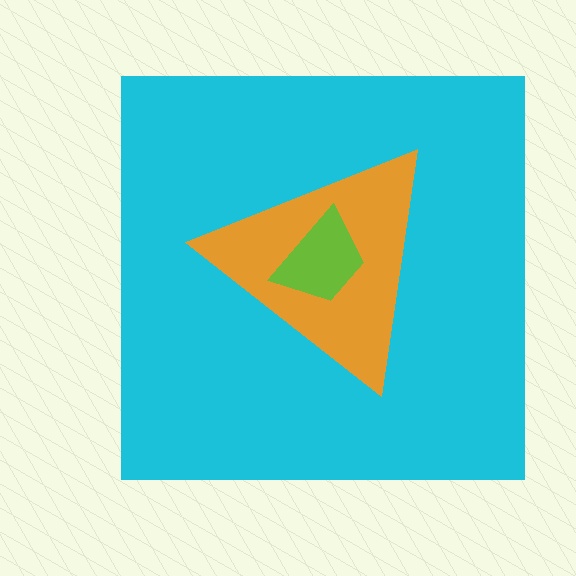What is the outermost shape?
The cyan square.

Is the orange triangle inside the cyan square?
Yes.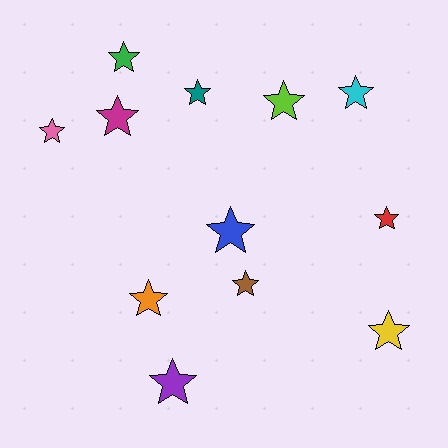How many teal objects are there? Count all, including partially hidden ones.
There is 1 teal object.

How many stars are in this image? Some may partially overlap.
There are 12 stars.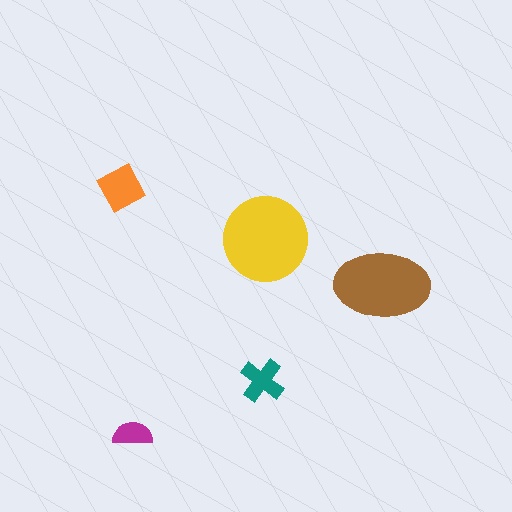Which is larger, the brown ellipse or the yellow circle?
The yellow circle.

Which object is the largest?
The yellow circle.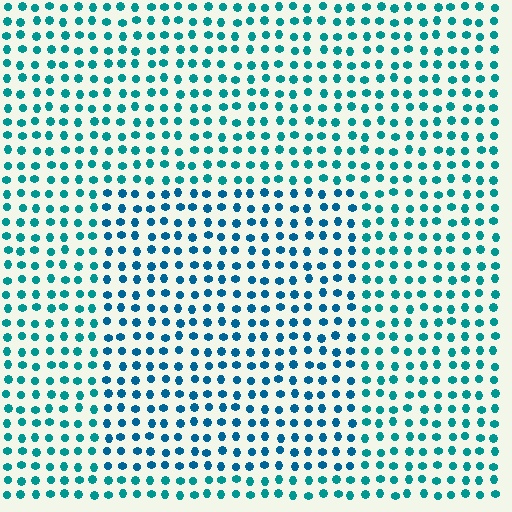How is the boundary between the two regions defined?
The boundary is defined purely by a slight shift in hue (about 23 degrees). Spacing, size, and orientation are identical on both sides.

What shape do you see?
I see a rectangle.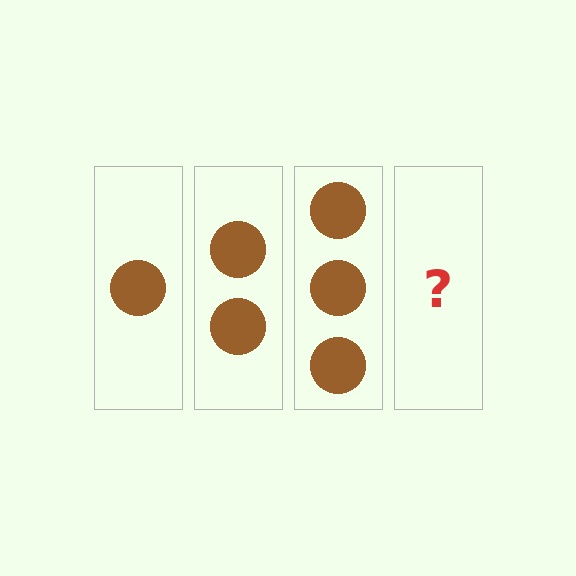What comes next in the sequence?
The next element should be 4 circles.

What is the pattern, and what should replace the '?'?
The pattern is that each step adds one more circle. The '?' should be 4 circles.